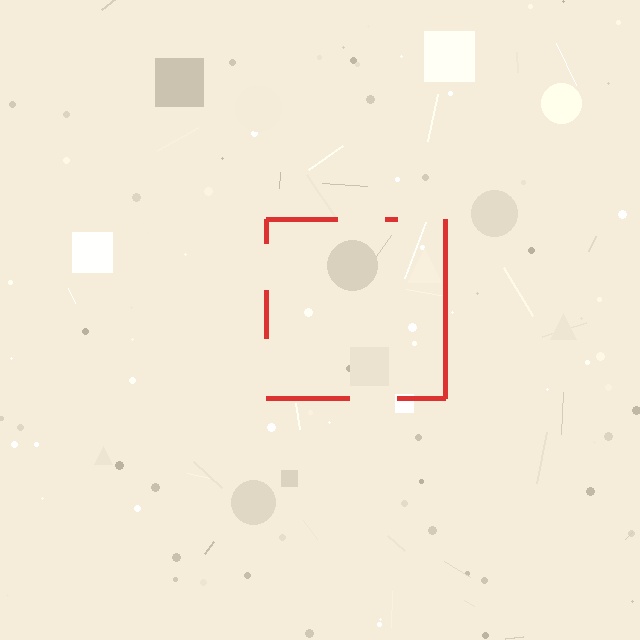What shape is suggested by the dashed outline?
The dashed outline suggests a square.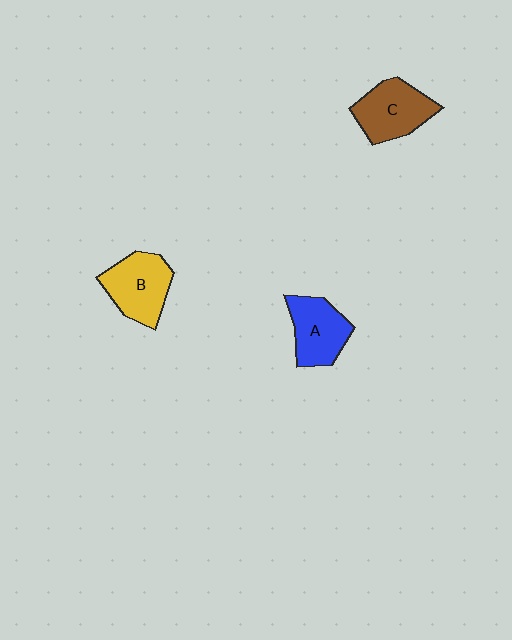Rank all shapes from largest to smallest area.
From largest to smallest: B (yellow), C (brown), A (blue).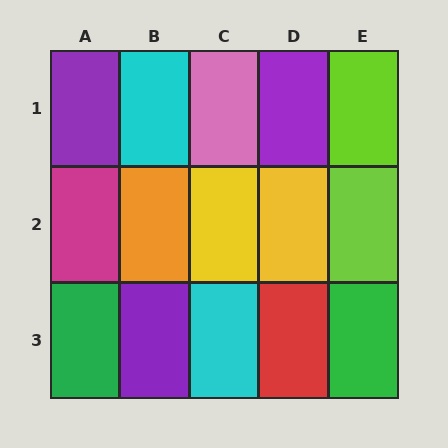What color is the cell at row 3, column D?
Red.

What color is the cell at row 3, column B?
Purple.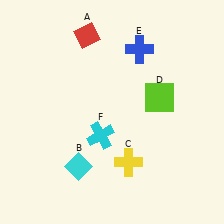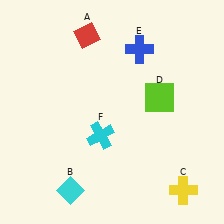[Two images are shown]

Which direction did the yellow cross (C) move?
The yellow cross (C) moved right.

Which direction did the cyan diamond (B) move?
The cyan diamond (B) moved down.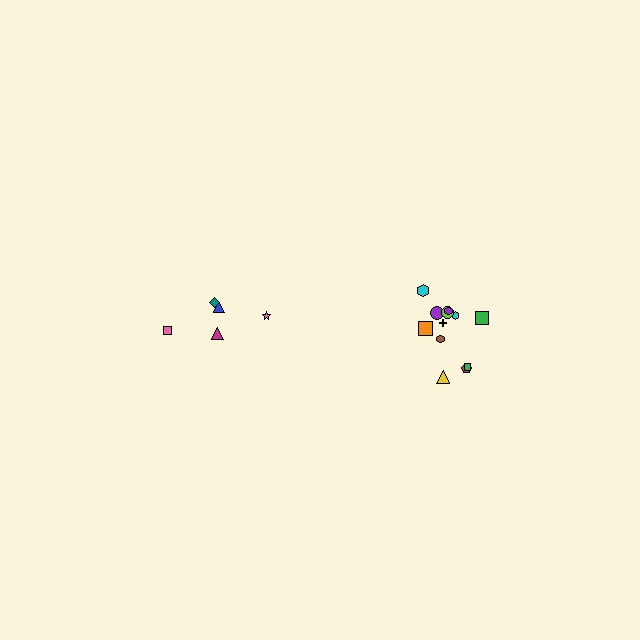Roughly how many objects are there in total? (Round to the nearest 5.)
Roughly 15 objects in total.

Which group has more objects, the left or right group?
The right group.